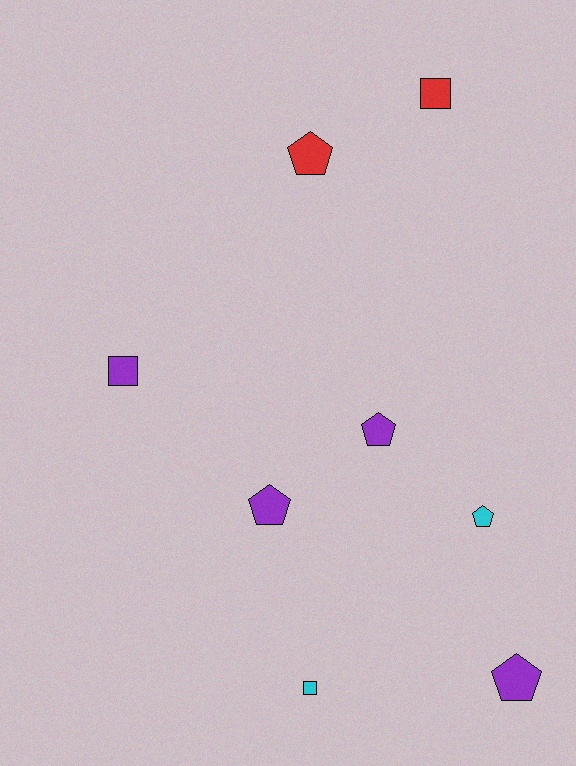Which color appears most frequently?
Purple, with 4 objects.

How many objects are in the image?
There are 8 objects.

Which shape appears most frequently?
Pentagon, with 5 objects.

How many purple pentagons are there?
There are 3 purple pentagons.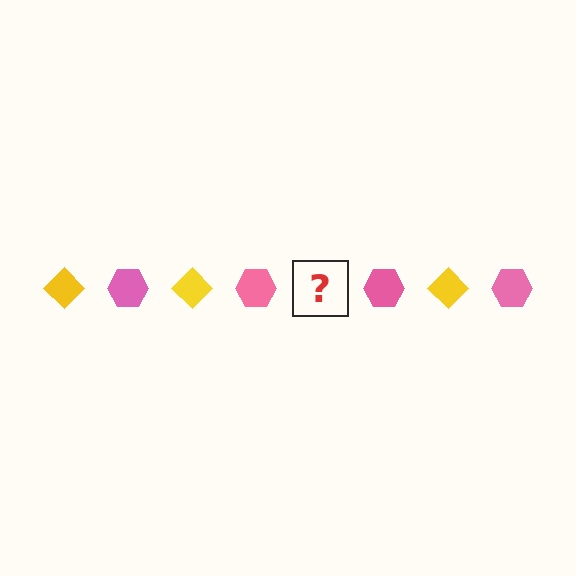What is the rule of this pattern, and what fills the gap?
The rule is that the pattern alternates between yellow diamond and pink hexagon. The gap should be filled with a yellow diamond.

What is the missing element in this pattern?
The missing element is a yellow diamond.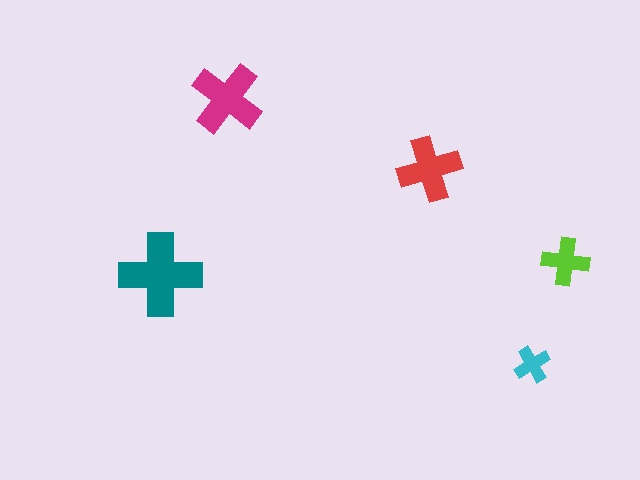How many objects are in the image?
There are 5 objects in the image.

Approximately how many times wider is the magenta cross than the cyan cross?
About 2 times wider.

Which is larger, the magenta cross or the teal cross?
The teal one.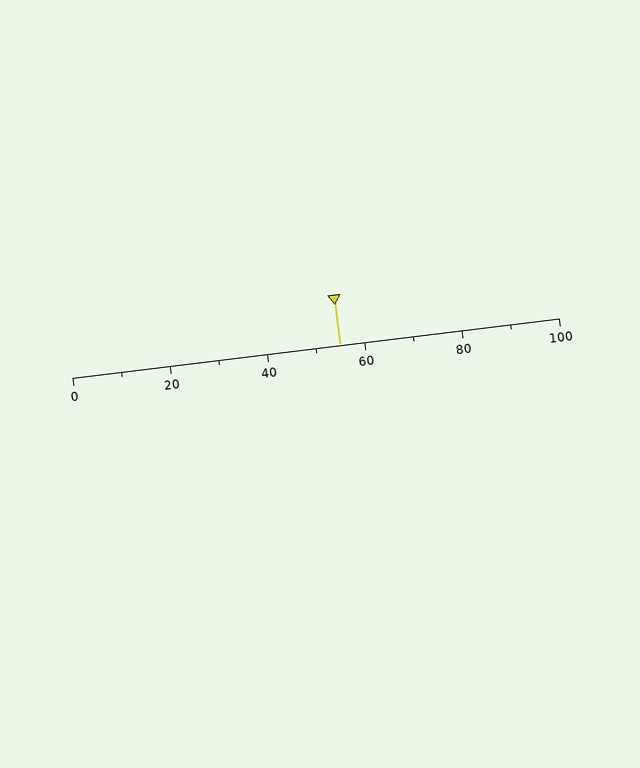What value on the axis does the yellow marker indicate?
The marker indicates approximately 55.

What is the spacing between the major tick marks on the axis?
The major ticks are spaced 20 apart.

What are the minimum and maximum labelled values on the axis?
The axis runs from 0 to 100.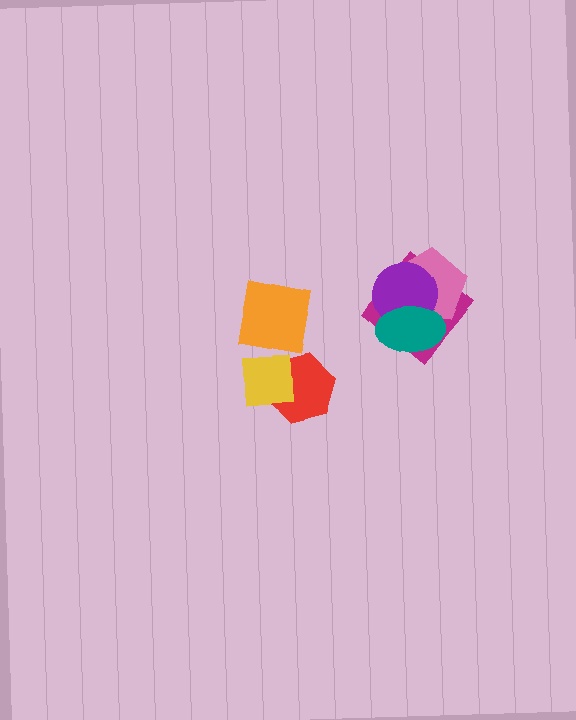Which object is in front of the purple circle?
The teal ellipse is in front of the purple circle.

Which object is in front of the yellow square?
The orange square is in front of the yellow square.